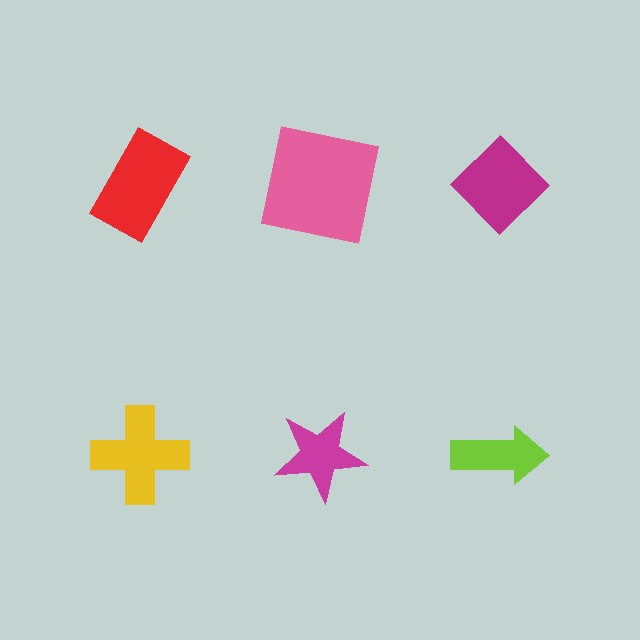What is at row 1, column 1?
A red rectangle.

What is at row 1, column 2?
A pink square.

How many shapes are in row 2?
3 shapes.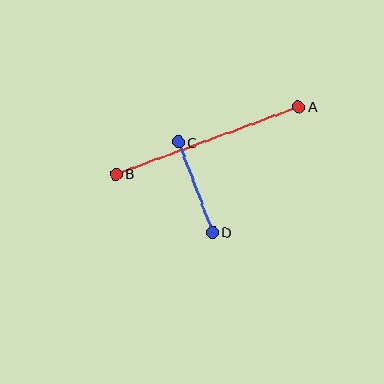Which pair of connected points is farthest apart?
Points A and B are farthest apart.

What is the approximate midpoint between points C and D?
The midpoint is at approximately (195, 187) pixels.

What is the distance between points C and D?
The distance is approximately 96 pixels.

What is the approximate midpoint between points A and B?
The midpoint is at approximately (207, 140) pixels.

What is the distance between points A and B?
The distance is approximately 194 pixels.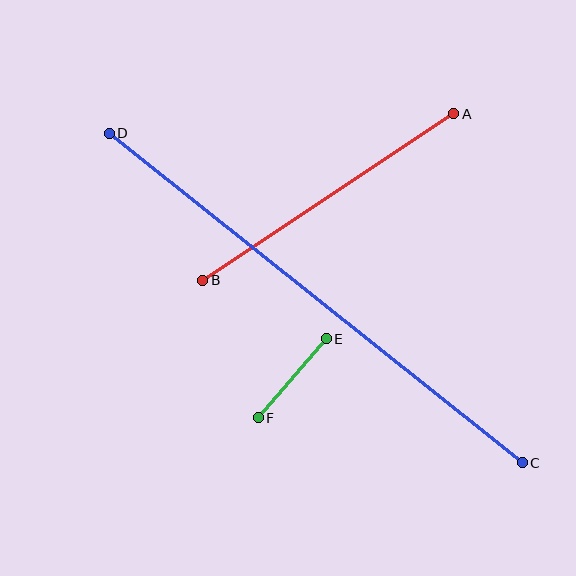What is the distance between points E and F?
The distance is approximately 104 pixels.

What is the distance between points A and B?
The distance is approximately 301 pixels.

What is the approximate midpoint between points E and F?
The midpoint is at approximately (292, 378) pixels.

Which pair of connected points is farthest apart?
Points C and D are farthest apart.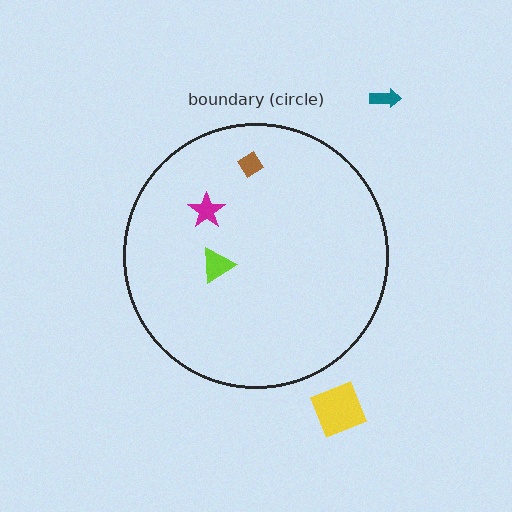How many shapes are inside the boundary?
3 inside, 3 outside.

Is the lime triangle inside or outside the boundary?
Inside.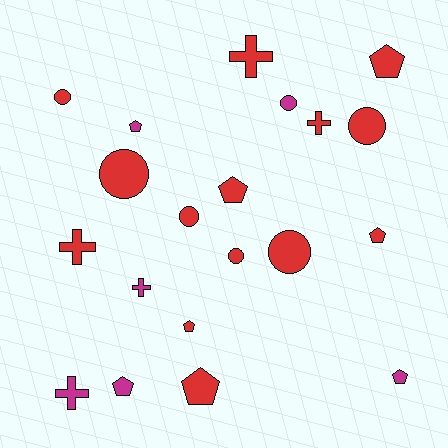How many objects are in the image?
There are 20 objects.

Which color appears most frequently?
Red, with 14 objects.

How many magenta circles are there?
There is 1 magenta circle.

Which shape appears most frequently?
Pentagon, with 8 objects.